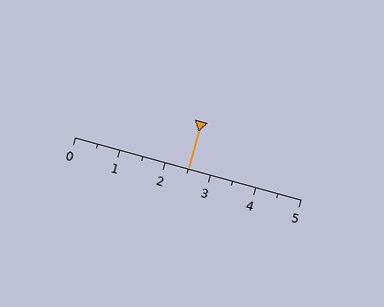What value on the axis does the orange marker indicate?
The marker indicates approximately 2.5.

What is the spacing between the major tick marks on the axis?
The major ticks are spaced 1 apart.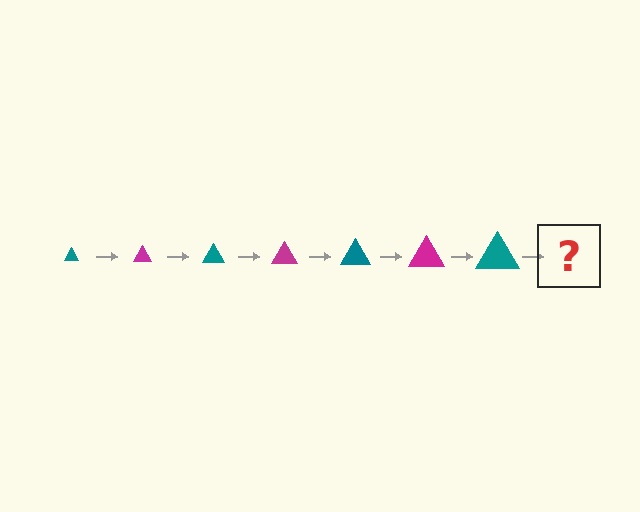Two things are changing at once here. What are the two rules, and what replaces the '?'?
The two rules are that the triangle grows larger each step and the color cycles through teal and magenta. The '?' should be a magenta triangle, larger than the previous one.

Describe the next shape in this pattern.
It should be a magenta triangle, larger than the previous one.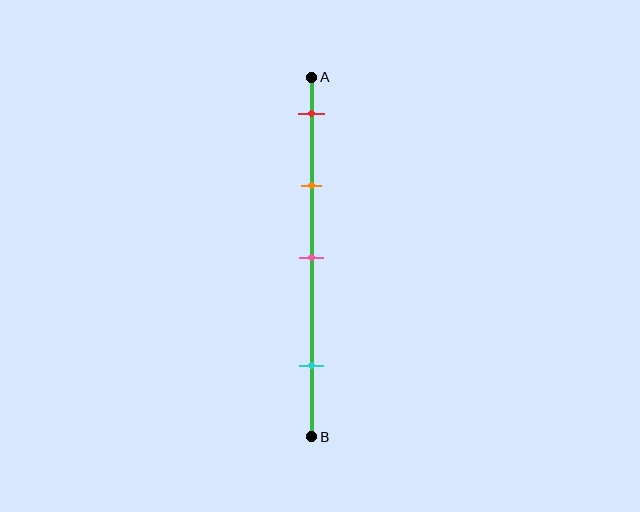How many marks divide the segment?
There are 4 marks dividing the segment.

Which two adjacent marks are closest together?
The red and orange marks are the closest adjacent pair.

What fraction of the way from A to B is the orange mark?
The orange mark is approximately 30% (0.3) of the way from A to B.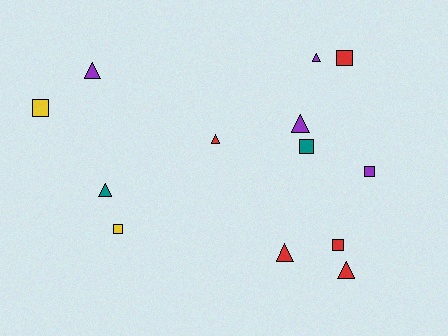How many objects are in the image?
There are 13 objects.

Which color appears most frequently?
Red, with 5 objects.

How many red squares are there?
There are 2 red squares.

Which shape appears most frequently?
Triangle, with 7 objects.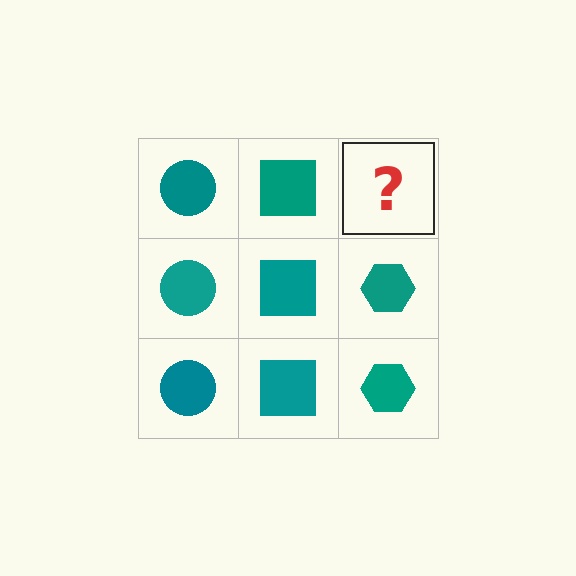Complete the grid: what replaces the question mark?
The question mark should be replaced with a teal hexagon.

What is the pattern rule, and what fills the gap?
The rule is that each column has a consistent shape. The gap should be filled with a teal hexagon.